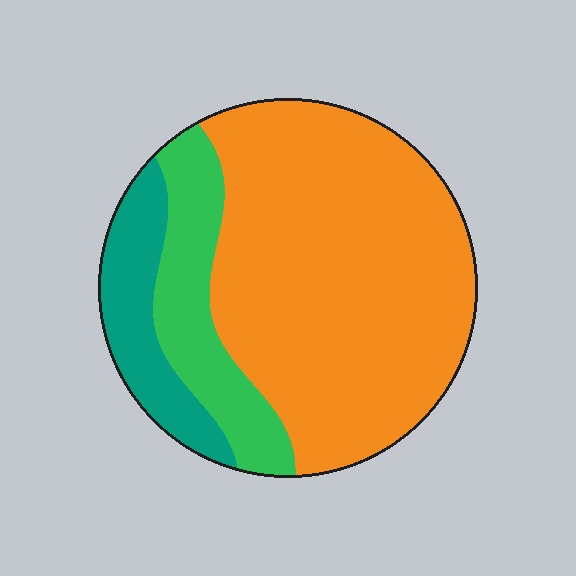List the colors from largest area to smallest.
From largest to smallest: orange, green, teal.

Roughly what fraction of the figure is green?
Green covers around 20% of the figure.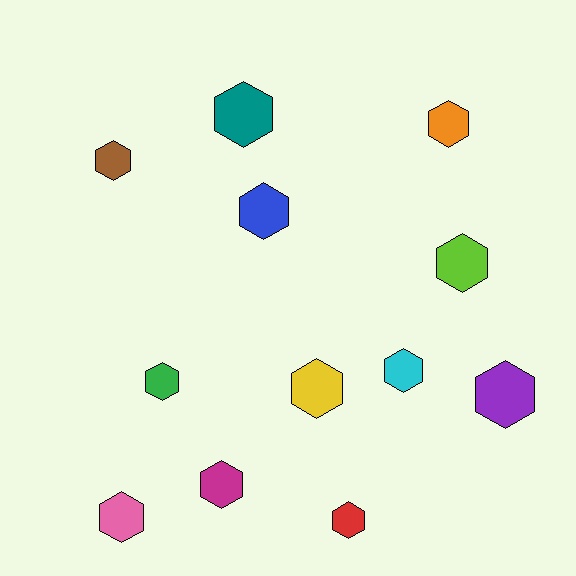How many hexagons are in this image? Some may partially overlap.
There are 12 hexagons.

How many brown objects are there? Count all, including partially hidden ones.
There is 1 brown object.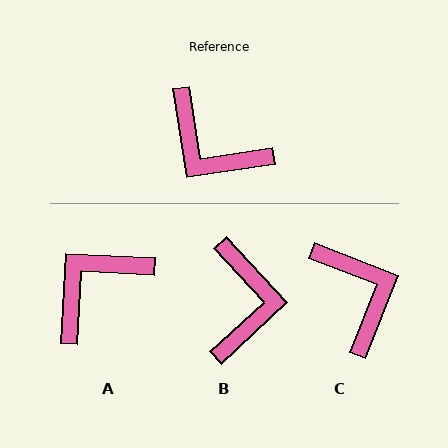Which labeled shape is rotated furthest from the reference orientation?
C, about 150 degrees away.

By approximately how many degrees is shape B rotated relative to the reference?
Approximately 124 degrees counter-clockwise.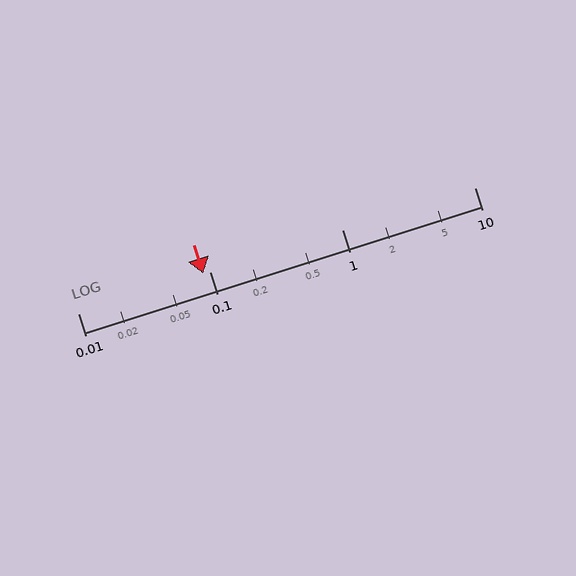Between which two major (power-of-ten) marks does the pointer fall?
The pointer is between 0.01 and 0.1.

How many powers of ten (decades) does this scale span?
The scale spans 3 decades, from 0.01 to 10.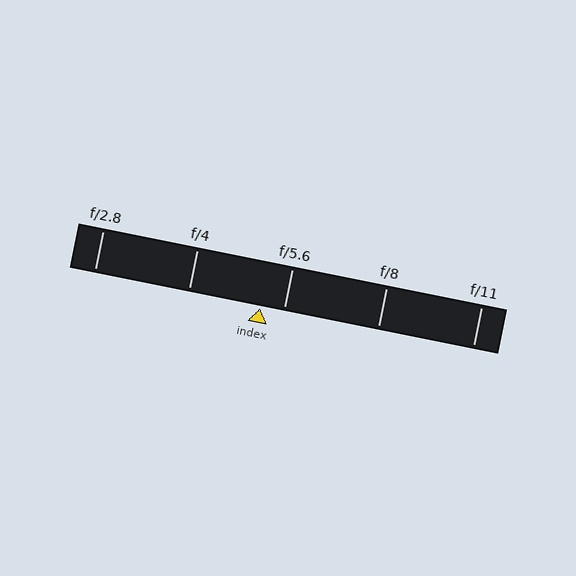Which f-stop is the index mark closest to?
The index mark is closest to f/5.6.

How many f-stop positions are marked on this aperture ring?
There are 5 f-stop positions marked.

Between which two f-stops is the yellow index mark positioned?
The index mark is between f/4 and f/5.6.